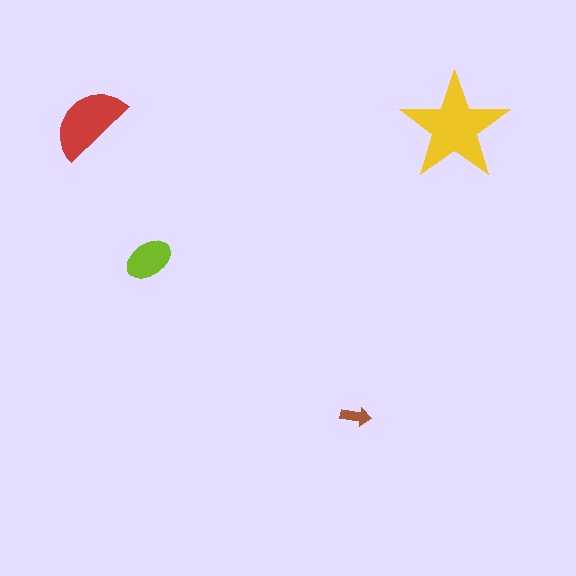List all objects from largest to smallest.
The yellow star, the red semicircle, the lime ellipse, the brown arrow.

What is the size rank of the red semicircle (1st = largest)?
2nd.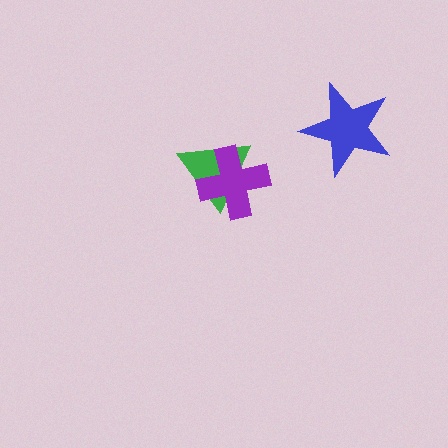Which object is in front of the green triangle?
The purple cross is in front of the green triangle.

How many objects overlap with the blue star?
0 objects overlap with the blue star.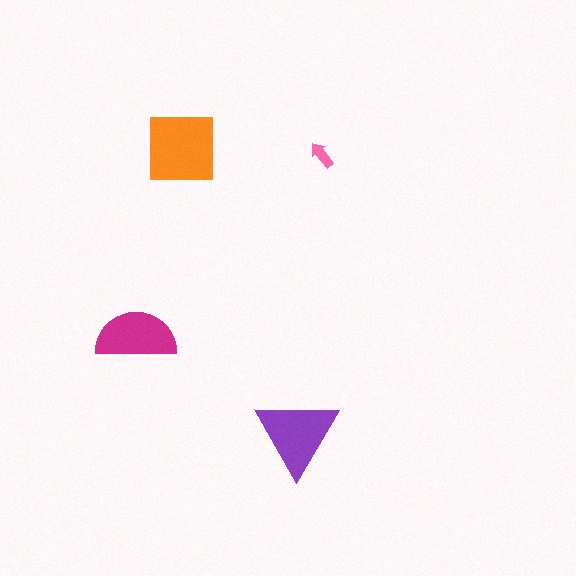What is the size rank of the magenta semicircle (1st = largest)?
3rd.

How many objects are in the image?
There are 4 objects in the image.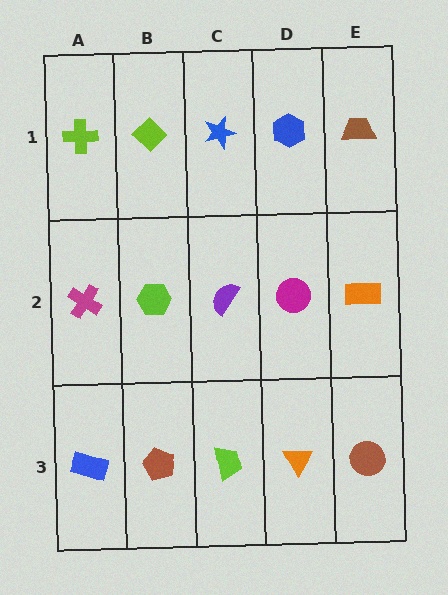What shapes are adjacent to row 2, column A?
A lime cross (row 1, column A), a blue rectangle (row 3, column A), a lime hexagon (row 2, column B).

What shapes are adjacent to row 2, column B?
A lime diamond (row 1, column B), a brown pentagon (row 3, column B), a magenta cross (row 2, column A), a purple semicircle (row 2, column C).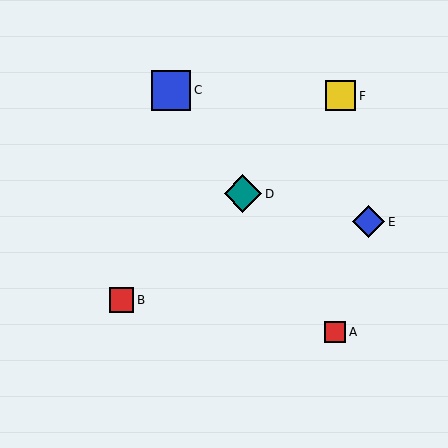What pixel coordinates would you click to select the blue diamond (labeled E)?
Click at (368, 222) to select the blue diamond E.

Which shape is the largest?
The blue square (labeled C) is the largest.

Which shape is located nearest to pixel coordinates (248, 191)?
The teal diamond (labeled D) at (243, 194) is nearest to that location.